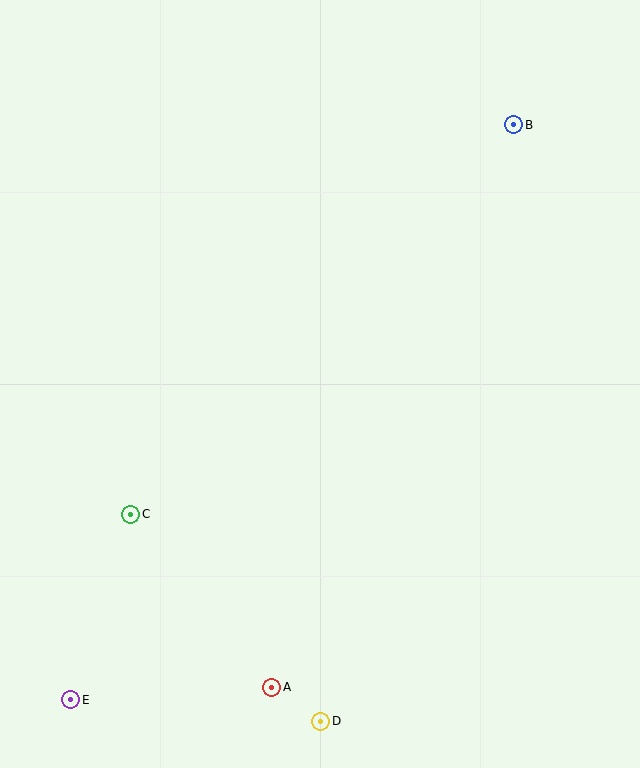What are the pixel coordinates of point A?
Point A is at (272, 687).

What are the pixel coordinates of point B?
Point B is at (514, 125).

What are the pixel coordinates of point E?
Point E is at (71, 700).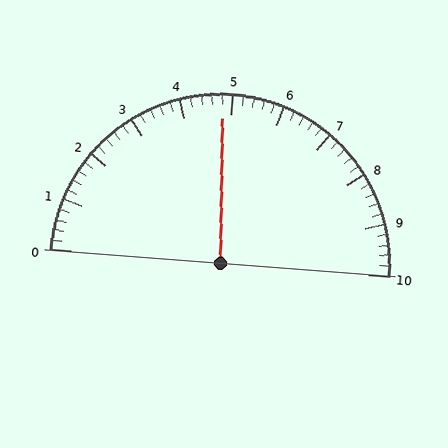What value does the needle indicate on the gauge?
The needle indicates approximately 4.8.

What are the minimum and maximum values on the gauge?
The gauge ranges from 0 to 10.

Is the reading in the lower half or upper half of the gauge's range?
The reading is in the lower half of the range (0 to 10).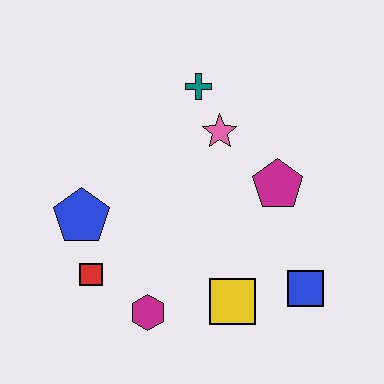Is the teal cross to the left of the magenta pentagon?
Yes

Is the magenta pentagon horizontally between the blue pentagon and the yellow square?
No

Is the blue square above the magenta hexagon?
Yes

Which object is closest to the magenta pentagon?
The pink star is closest to the magenta pentagon.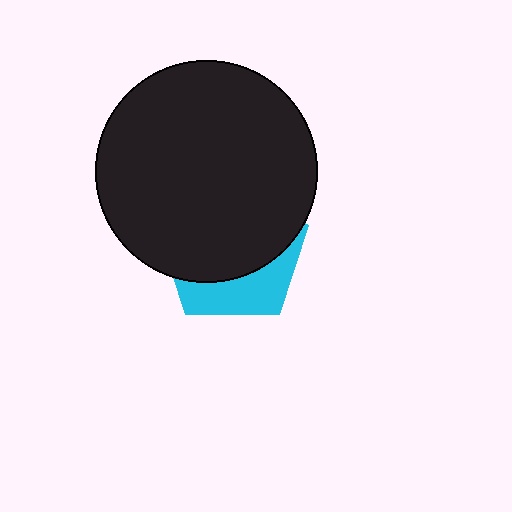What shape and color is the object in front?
The object in front is a black circle.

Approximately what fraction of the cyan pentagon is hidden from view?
Roughly 69% of the cyan pentagon is hidden behind the black circle.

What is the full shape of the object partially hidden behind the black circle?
The partially hidden object is a cyan pentagon.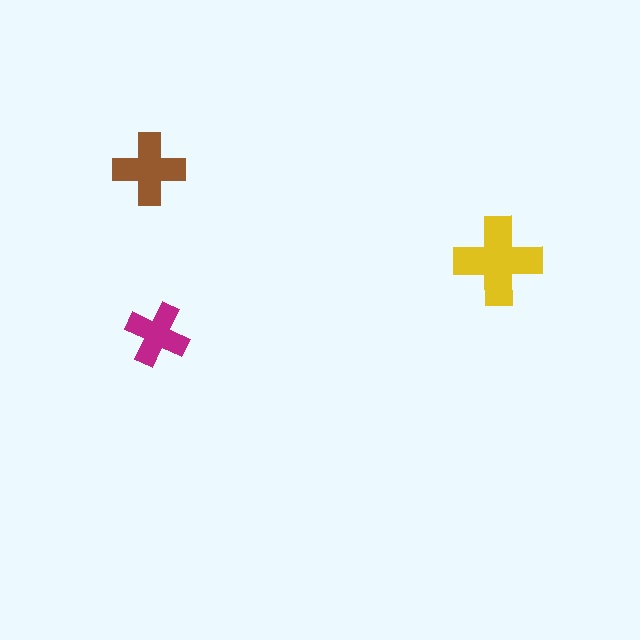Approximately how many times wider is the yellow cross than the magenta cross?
About 1.5 times wider.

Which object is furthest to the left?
The brown cross is leftmost.